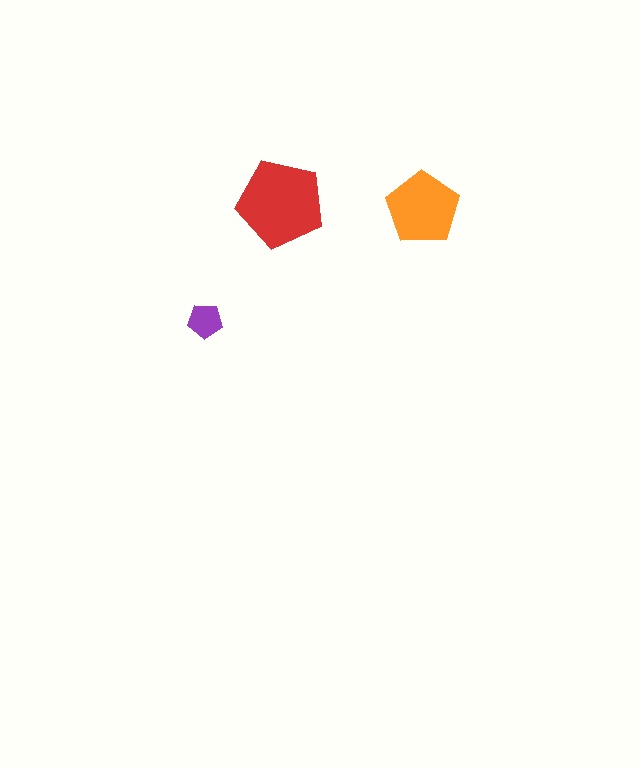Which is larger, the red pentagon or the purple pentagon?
The red one.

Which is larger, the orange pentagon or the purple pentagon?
The orange one.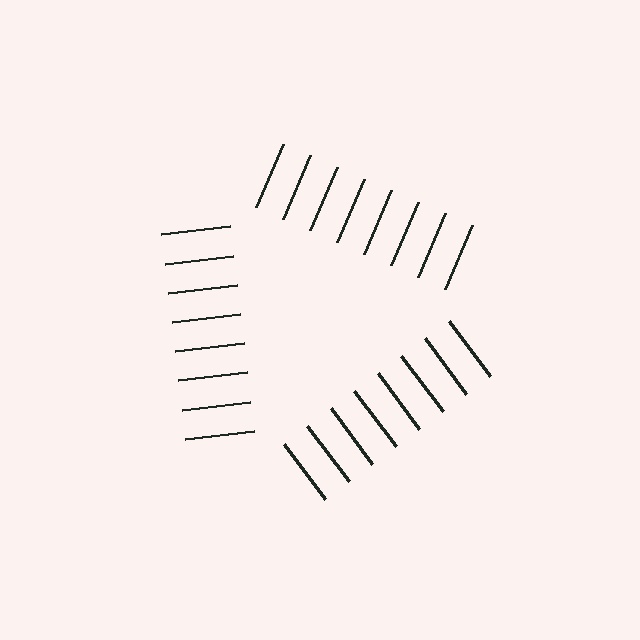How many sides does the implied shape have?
3 sides — the line-ends trace a triangle.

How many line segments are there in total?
24 — 8 along each of the 3 edges.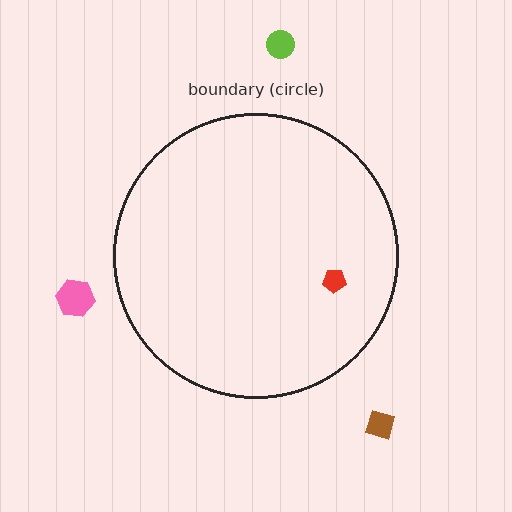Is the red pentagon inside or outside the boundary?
Inside.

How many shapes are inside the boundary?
1 inside, 3 outside.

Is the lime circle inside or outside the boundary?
Outside.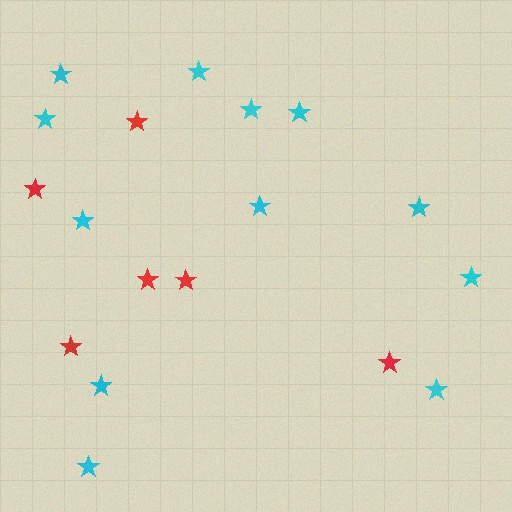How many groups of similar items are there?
There are 2 groups: one group of cyan stars (12) and one group of red stars (6).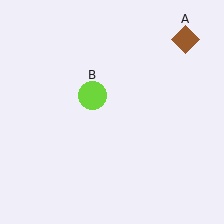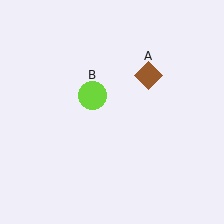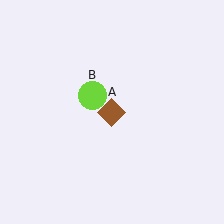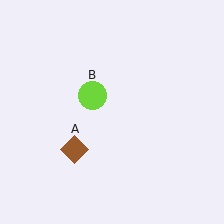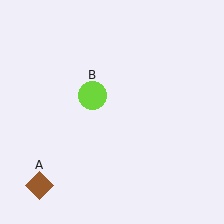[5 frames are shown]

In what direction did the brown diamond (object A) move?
The brown diamond (object A) moved down and to the left.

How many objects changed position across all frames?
1 object changed position: brown diamond (object A).